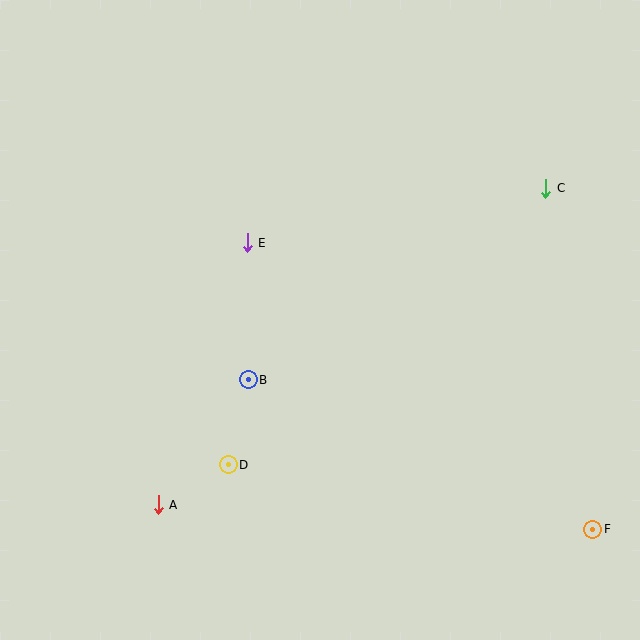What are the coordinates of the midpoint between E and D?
The midpoint between E and D is at (238, 354).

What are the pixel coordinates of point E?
Point E is at (247, 243).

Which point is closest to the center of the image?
Point B at (248, 380) is closest to the center.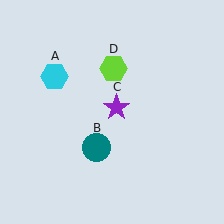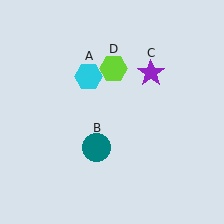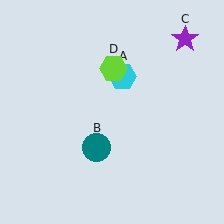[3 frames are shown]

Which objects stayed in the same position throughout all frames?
Teal circle (object B) and lime hexagon (object D) remained stationary.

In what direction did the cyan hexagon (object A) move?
The cyan hexagon (object A) moved right.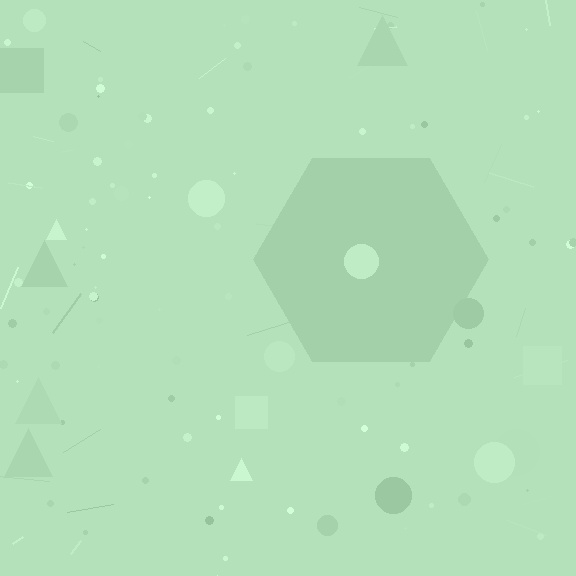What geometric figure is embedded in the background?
A hexagon is embedded in the background.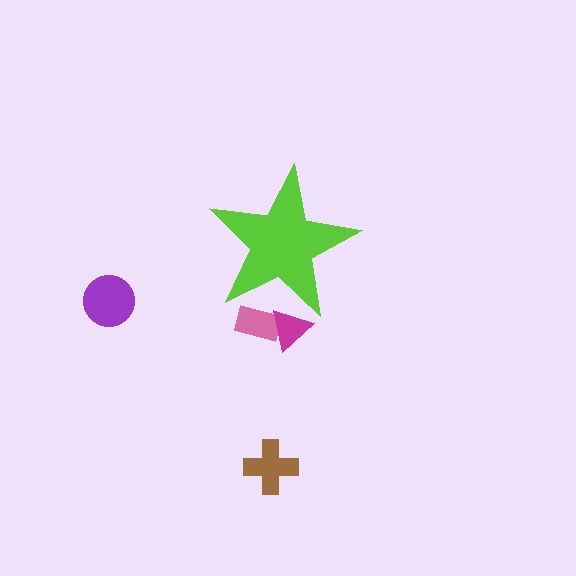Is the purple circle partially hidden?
No, the purple circle is fully visible.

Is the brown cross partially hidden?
No, the brown cross is fully visible.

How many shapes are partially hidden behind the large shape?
2 shapes are partially hidden.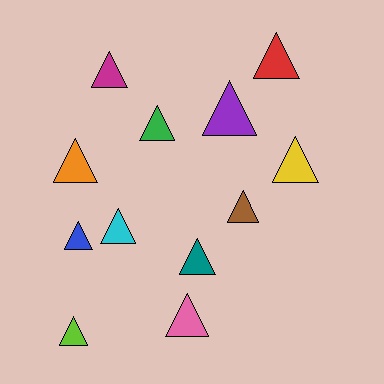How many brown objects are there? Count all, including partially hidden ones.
There is 1 brown object.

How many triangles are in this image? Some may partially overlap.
There are 12 triangles.